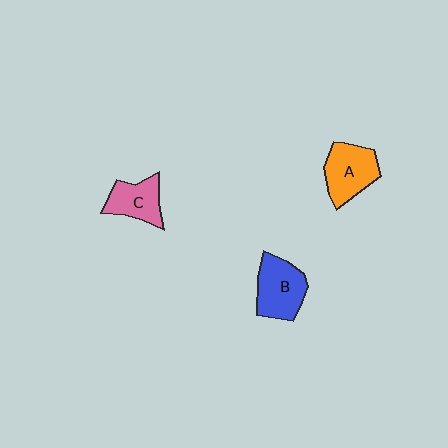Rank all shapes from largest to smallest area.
From largest to smallest: B (blue), A (orange), C (pink).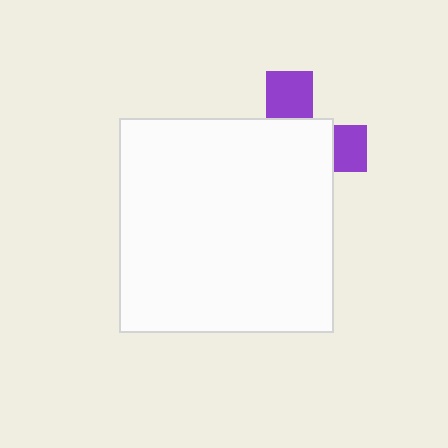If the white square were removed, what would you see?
You would see the complete purple cross.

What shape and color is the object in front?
The object in front is a white square.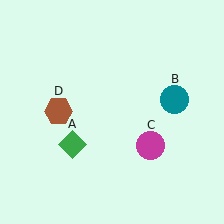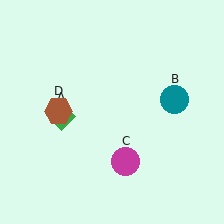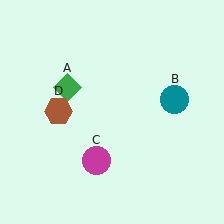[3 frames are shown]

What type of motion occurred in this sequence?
The green diamond (object A), magenta circle (object C) rotated clockwise around the center of the scene.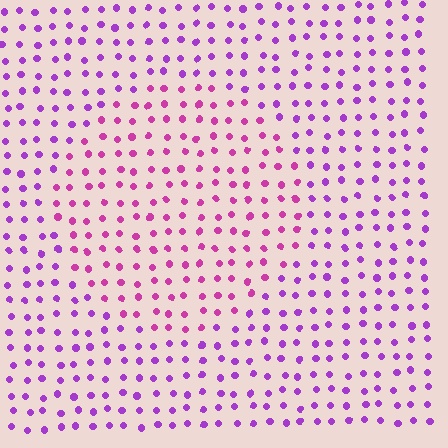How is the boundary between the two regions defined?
The boundary is defined purely by a slight shift in hue (about 32 degrees). Spacing, size, and orientation are identical on both sides.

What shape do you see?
I see a circle.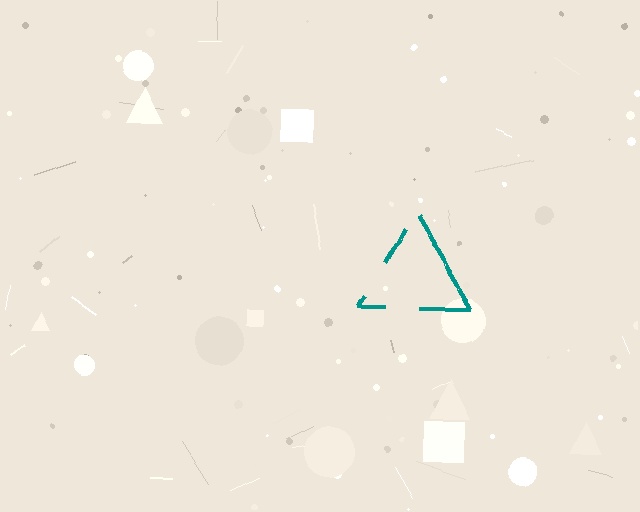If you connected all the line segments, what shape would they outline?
They would outline a triangle.